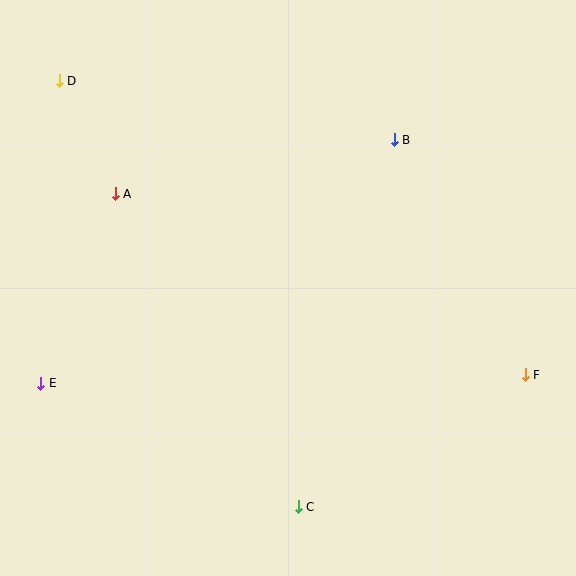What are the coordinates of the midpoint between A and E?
The midpoint between A and E is at (78, 289).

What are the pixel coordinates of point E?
Point E is at (41, 383).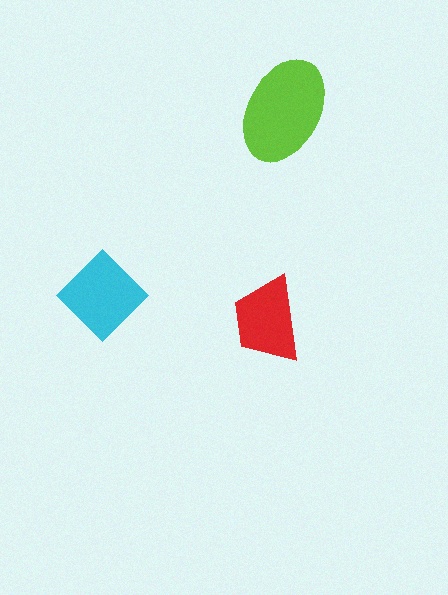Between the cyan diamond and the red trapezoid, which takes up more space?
The cyan diamond.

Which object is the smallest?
The red trapezoid.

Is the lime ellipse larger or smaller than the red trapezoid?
Larger.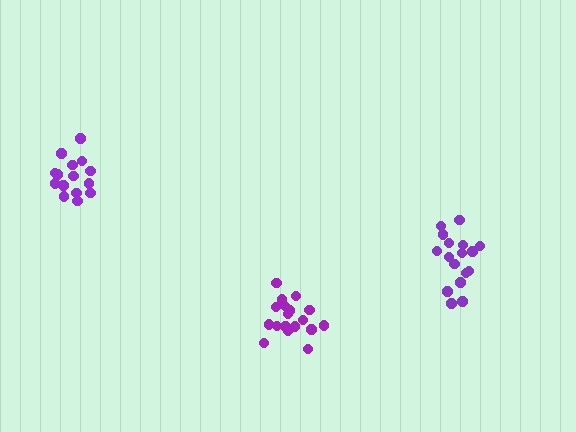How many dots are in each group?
Group 1: 17 dots, Group 2: 15 dots, Group 3: 18 dots (50 total).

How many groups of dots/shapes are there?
There are 3 groups.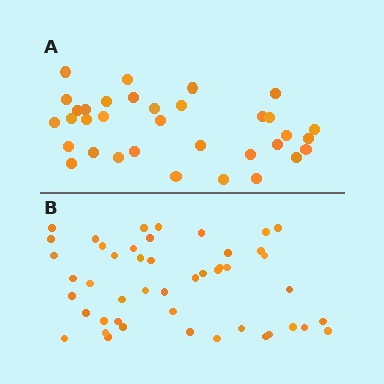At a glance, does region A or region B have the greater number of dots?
Region B (the bottom region) has more dots.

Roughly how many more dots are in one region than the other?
Region B has approximately 15 more dots than region A.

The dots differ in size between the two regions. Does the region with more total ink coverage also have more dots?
No. Region A has more total ink coverage because its dots are larger, but region B actually contains more individual dots. Total area can be misleading — the number of items is what matters here.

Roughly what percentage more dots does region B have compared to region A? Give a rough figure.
About 40% more.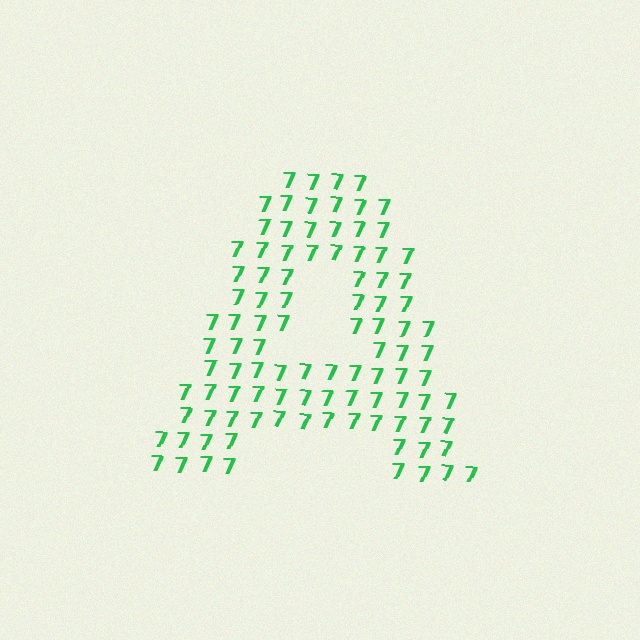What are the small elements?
The small elements are digit 7's.